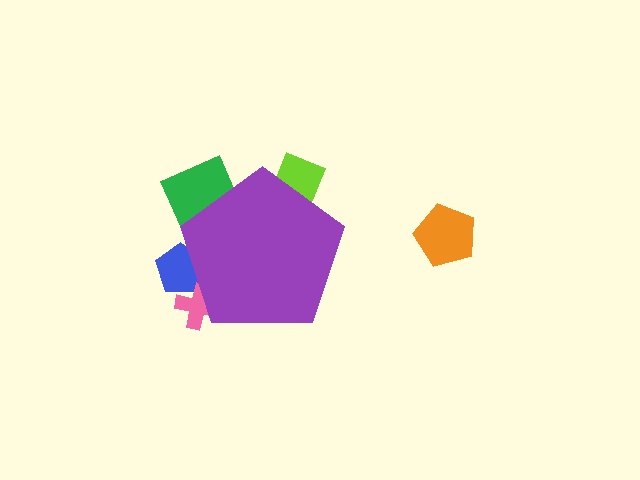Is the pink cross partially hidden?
Yes, the pink cross is partially hidden behind the purple pentagon.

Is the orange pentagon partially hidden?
No, the orange pentagon is fully visible.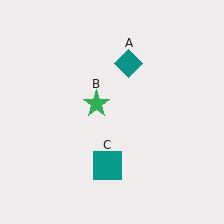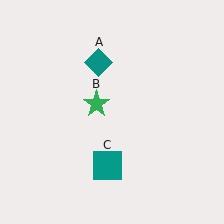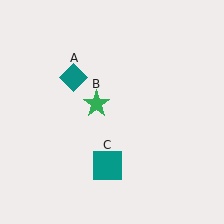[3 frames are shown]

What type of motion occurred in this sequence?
The teal diamond (object A) rotated counterclockwise around the center of the scene.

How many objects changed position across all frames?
1 object changed position: teal diamond (object A).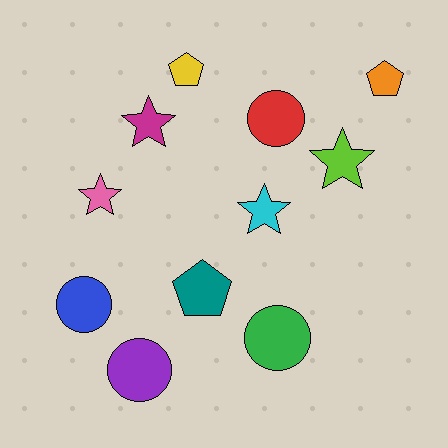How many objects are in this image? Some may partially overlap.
There are 11 objects.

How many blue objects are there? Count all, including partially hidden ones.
There is 1 blue object.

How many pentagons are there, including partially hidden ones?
There are 3 pentagons.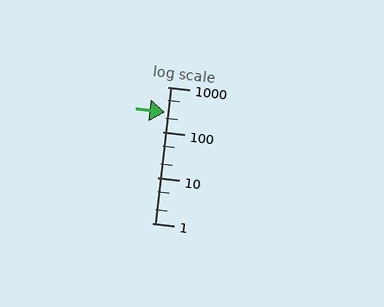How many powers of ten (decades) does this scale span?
The scale spans 3 decades, from 1 to 1000.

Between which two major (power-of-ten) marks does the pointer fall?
The pointer is between 100 and 1000.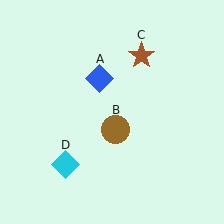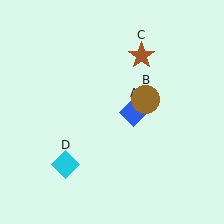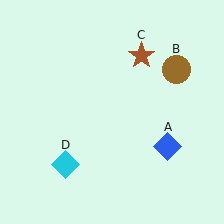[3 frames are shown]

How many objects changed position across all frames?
2 objects changed position: blue diamond (object A), brown circle (object B).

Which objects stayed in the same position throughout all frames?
Brown star (object C) and cyan diamond (object D) remained stationary.